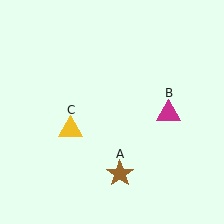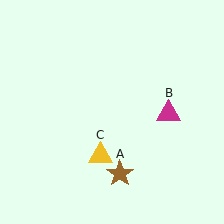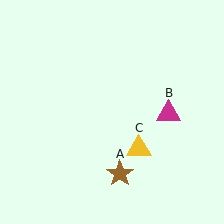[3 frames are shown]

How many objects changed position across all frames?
1 object changed position: yellow triangle (object C).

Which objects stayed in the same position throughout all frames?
Brown star (object A) and magenta triangle (object B) remained stationary.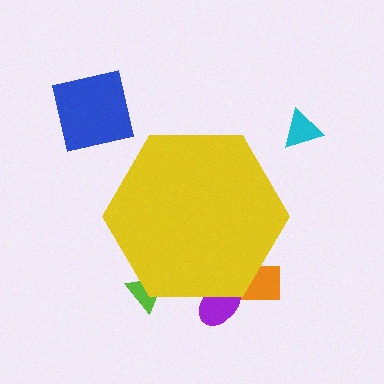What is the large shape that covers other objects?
A yellow hexagon.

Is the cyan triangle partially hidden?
No, the cyan triangle is fully visible.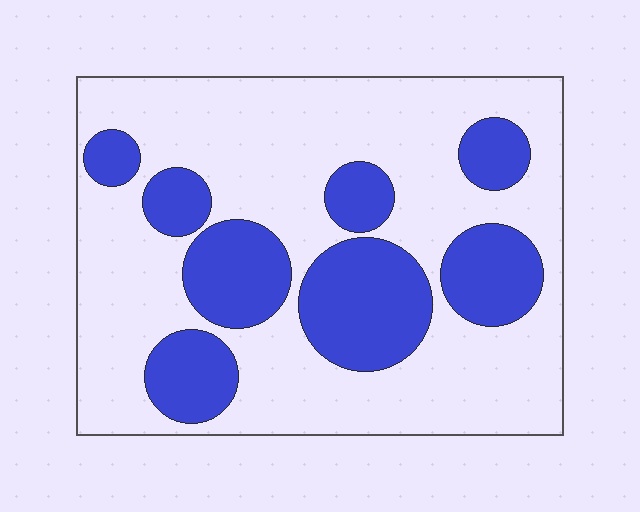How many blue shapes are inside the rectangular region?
8.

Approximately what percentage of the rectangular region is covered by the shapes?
Approximately 30%.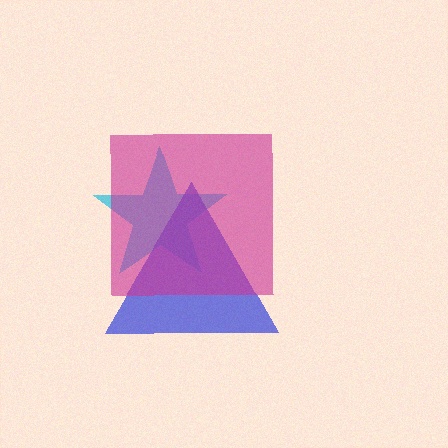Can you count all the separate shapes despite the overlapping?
Yes, there are 3 separate shapes.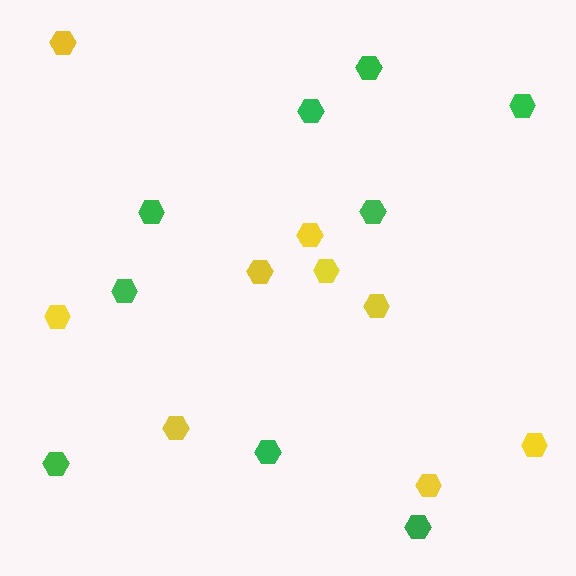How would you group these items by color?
There are 2 groups: one group of yellow hexagons (9) and one group of green hexagons (9).